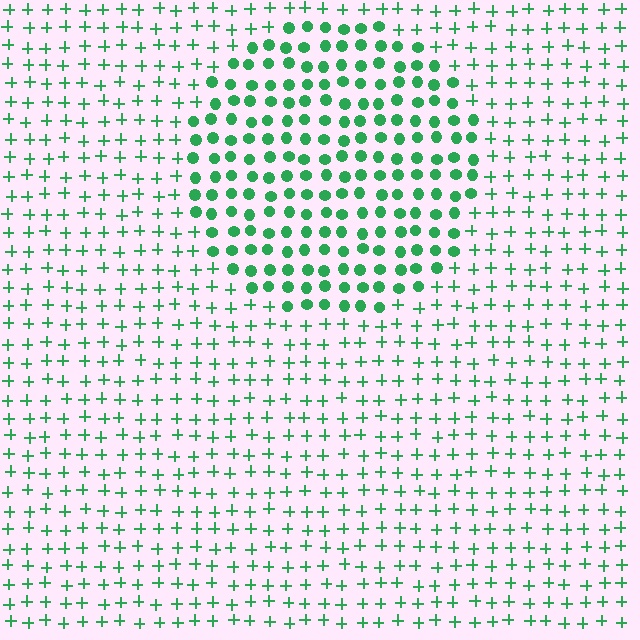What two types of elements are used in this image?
The image uses circles inside the circle region and plus signs outside it.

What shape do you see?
I see a circle.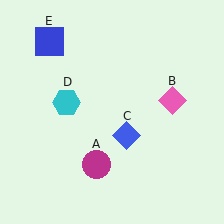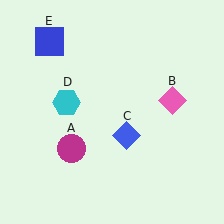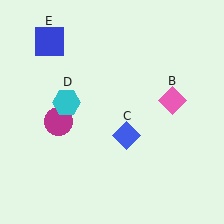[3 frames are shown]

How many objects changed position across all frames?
1 object changed position: magenta circle (object A).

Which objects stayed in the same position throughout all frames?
Pink diamond (object B) and blue diamond (object C) and cyan hexagon (object D) and blue square (object E) remained stationary.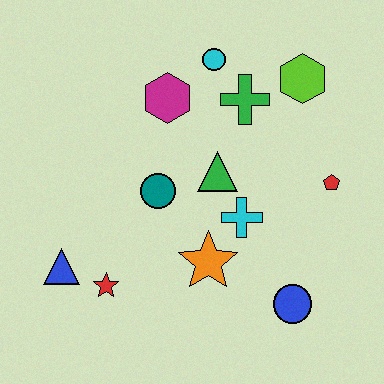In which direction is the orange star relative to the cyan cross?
The orange star is below the cyan cross.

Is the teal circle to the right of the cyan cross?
No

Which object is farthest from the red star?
The lime hexagon is farthest from the red star.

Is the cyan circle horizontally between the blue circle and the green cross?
No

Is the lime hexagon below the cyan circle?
Yes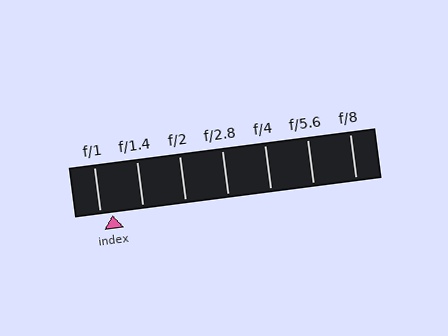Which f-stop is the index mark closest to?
The index mark is closest to f/1.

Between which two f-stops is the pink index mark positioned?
The index mark is between f/1 and f/1.4.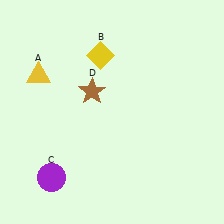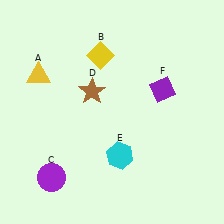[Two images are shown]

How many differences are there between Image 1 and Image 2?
There are 2 differences between the two images.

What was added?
A cyan hexagon (E), a purple diamond (F) were added in Image 2.